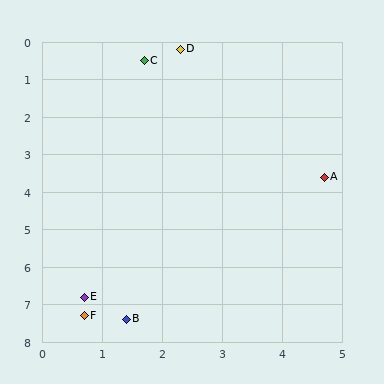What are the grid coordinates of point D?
Point D is at approximately (2.3, 0.2).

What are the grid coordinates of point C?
Point C is at approximately (1.7, 0.5).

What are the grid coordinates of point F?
Point F is at approximately (0.7, 7.3).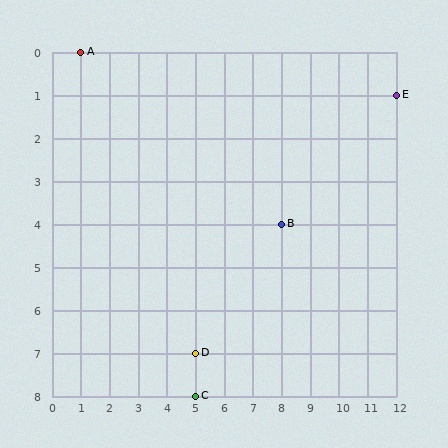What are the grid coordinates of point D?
Point D is at grid coordinates (5, 7).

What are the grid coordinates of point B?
Point B is at grid coordinates (8, 4).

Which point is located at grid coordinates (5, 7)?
Point D is at (5, 7).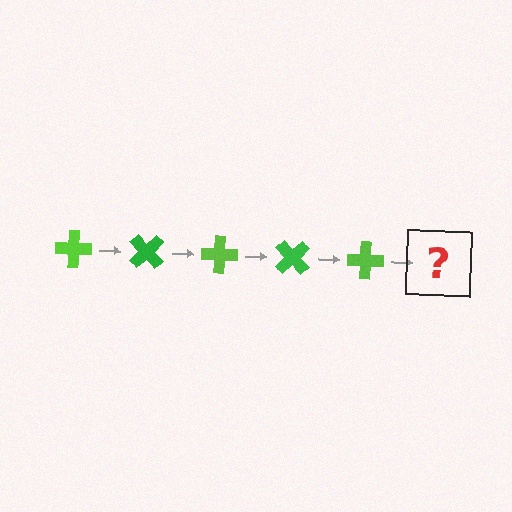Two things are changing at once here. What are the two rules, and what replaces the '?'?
The two rules are that it rotates 45 degrees each step and the color cycles through lime and green. The '?' should be a green cross, rotated 225 degrees from the start.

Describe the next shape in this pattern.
It should be a green cross, rotated 225 degrees from the start.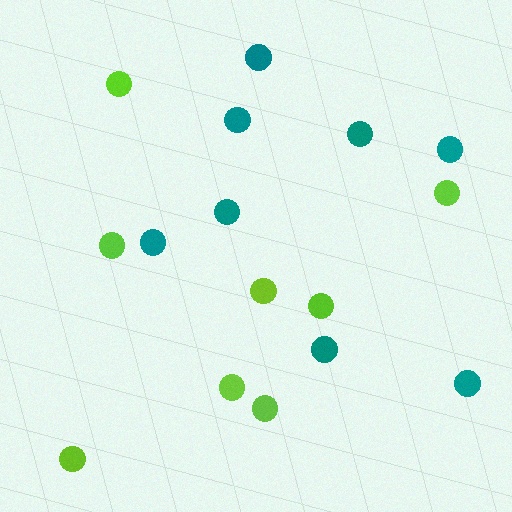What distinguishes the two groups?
There are 2 groups: one group of teal circles (8) and one group of lime circles (8).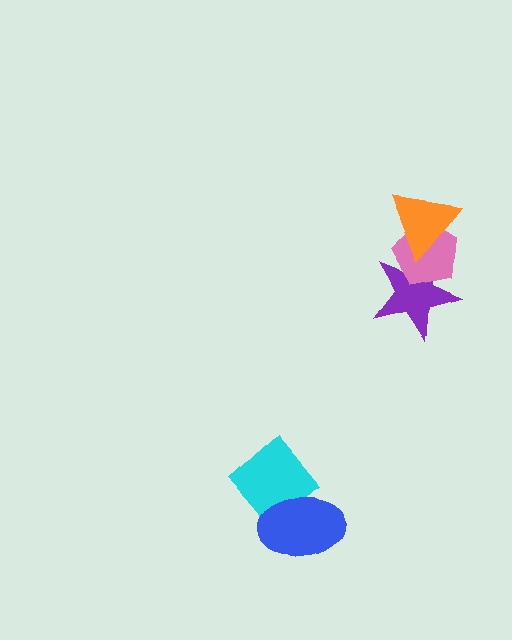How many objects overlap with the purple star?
2 objects overlap with the purple star.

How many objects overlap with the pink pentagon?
2 objects overlap with the pink pentagon.